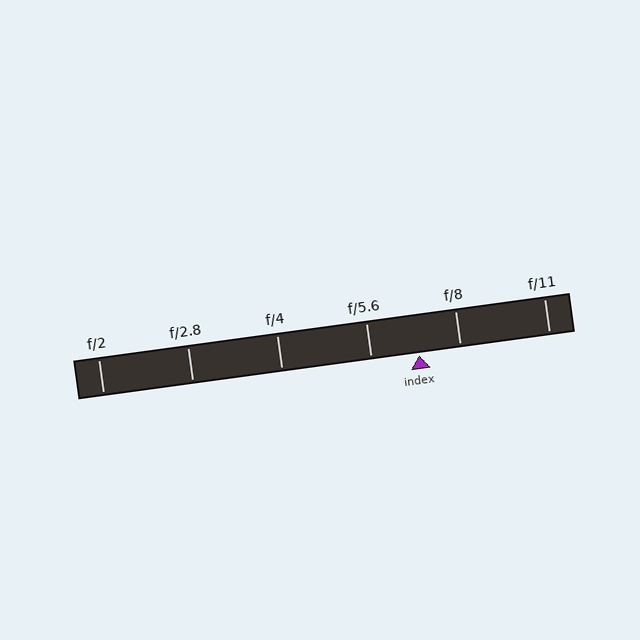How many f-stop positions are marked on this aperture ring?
There are 6 f-stop positions marked.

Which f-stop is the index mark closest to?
The index mark is closest to f/8.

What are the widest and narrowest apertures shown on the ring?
The widest aperture shown is f/2 and the narrowest is f/11.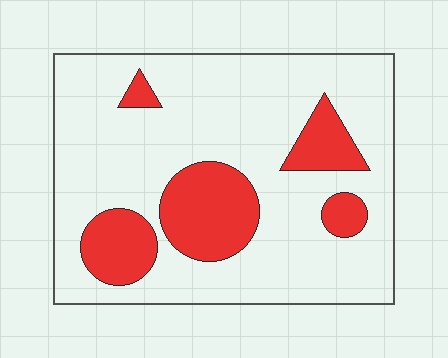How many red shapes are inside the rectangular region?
5.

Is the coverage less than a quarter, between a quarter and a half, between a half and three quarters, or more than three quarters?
Less than a quarter.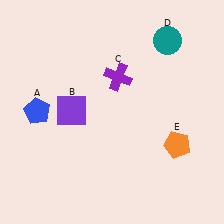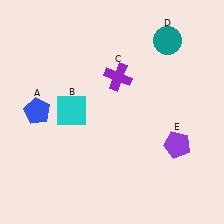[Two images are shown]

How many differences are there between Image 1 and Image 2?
There are 2 differences between the two images.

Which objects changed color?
B changed from purple to cyan. E changed from orange to purple.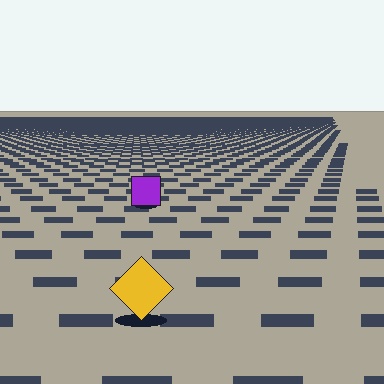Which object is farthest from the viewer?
The purple square is farthest from the viewer. It appears smaller and the ground texture around it is denser.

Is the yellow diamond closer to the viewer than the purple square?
Yes. The yellow diamond is closer — you can tell from the texture gradient: the ground texture is coarser near it.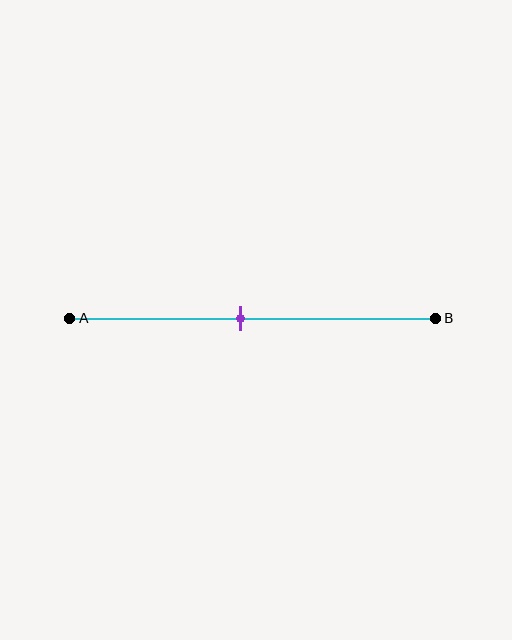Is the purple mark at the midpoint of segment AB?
No, the mark is at about 45% from A, not at the 50% midpoint.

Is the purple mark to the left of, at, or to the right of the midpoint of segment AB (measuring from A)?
The purple mark is to the left of the midpoint of segment AB.